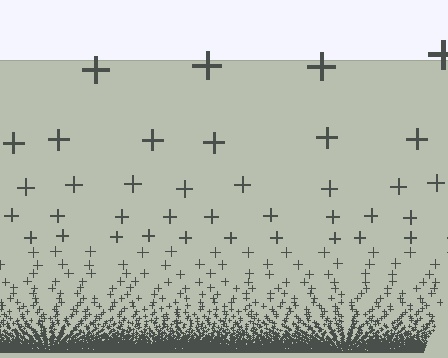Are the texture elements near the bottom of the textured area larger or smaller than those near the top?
Smaller. The gradient is inverted — elements near the bottom are smaller and denser.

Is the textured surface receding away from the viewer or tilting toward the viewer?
The surface appears to tilt toward the viewer. Texture elements get larger and sparser toward the top.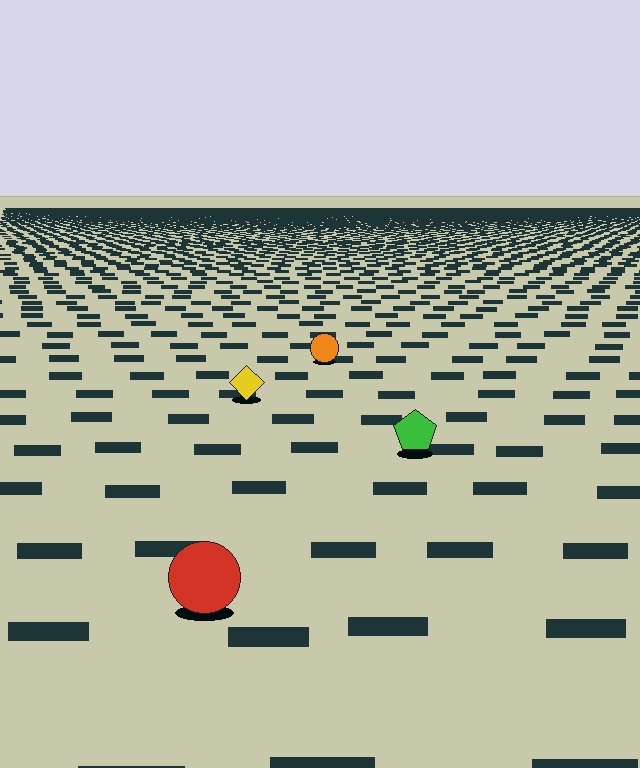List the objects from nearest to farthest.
From nearest to farthest: the red circle, the green pentagon, the yellow diamond, the orange circle.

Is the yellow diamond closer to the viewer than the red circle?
No. The red circle is closer — you can tell from the texture gradient: the ground texture is coarser near it.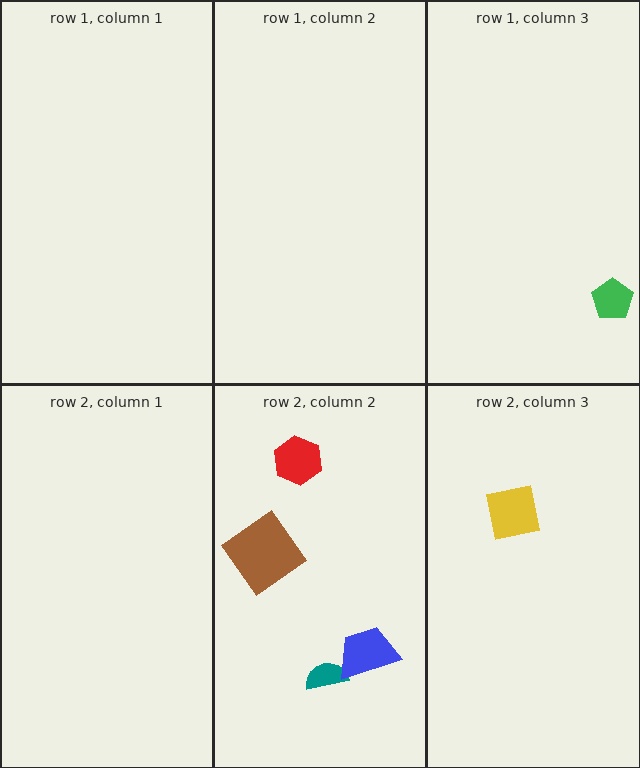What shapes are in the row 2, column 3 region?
The yellow square.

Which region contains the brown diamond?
The row 2, column 2 region.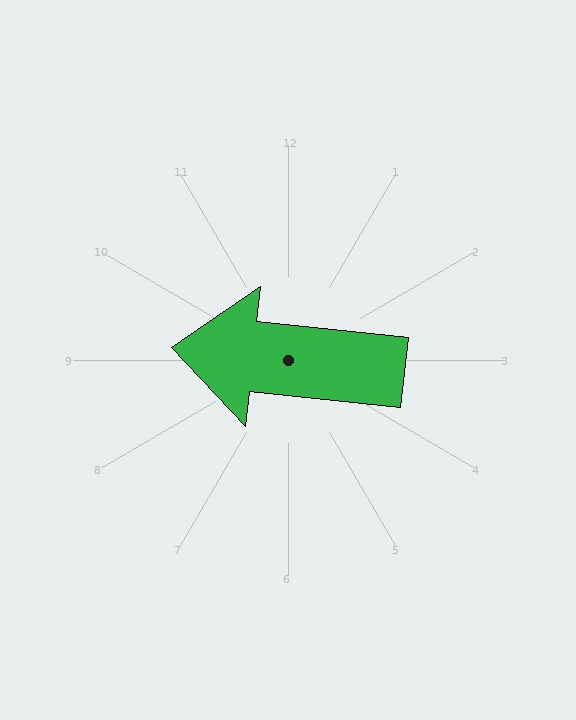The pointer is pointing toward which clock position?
Roughly 9 o'clock.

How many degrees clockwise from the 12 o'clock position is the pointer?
Approximately 276 degrees.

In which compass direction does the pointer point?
West.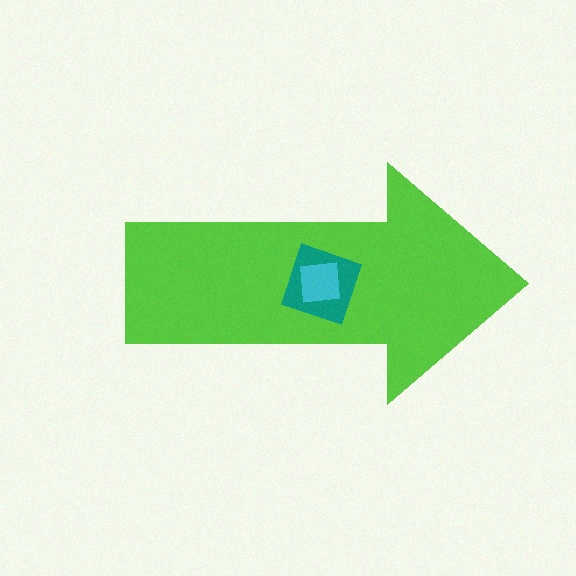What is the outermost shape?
The lime arrow.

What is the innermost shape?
The cyan square.